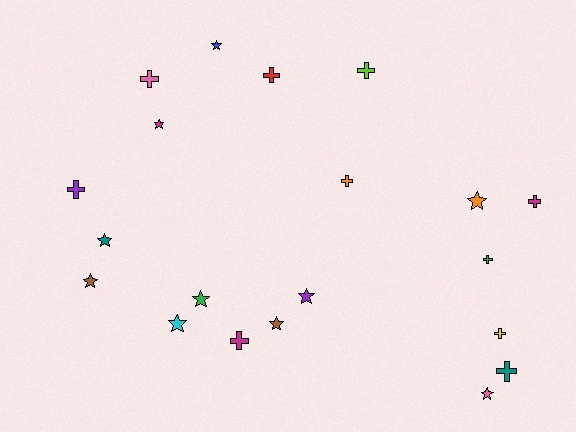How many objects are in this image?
There are 20 objects.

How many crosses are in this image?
There are 10 crosses.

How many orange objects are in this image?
There are 2 orange objects.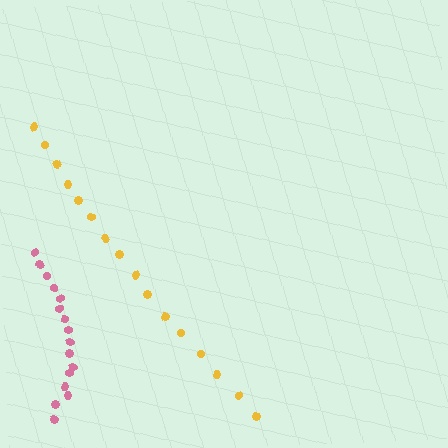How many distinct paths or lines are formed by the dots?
There are 2 distinct paths.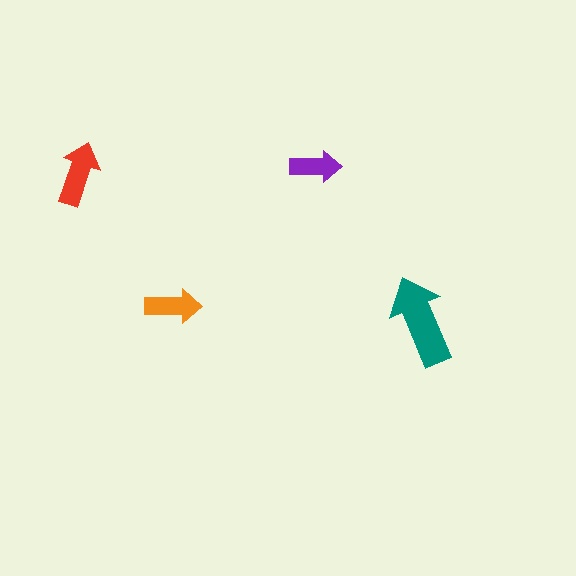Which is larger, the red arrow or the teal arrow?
The teal one.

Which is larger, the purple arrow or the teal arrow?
The teal one.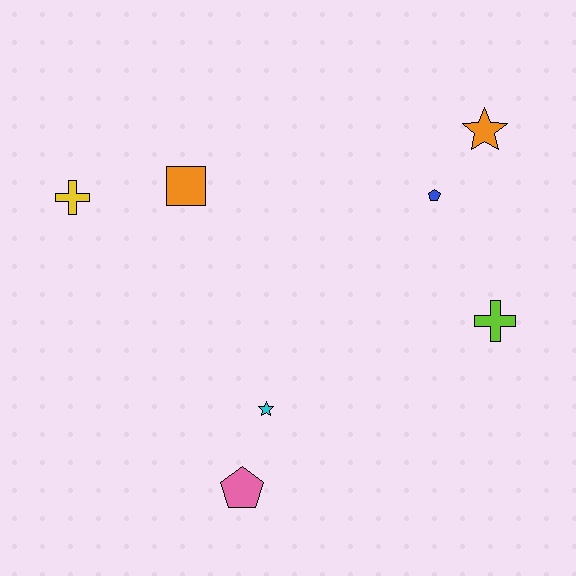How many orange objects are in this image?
There are 2 orange objects.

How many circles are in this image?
There are no circles.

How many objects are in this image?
There are 7 objects.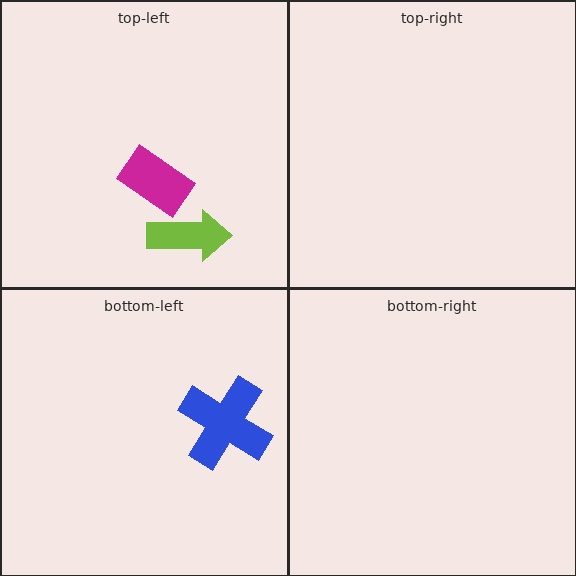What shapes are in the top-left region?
The magenta rectangle, the lime arrow.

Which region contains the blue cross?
The bottom-left region.